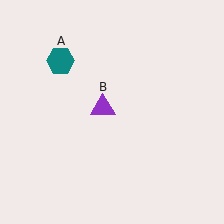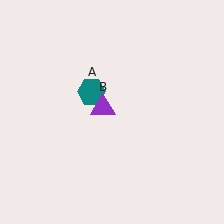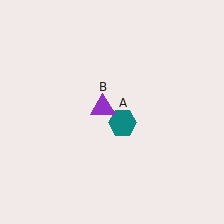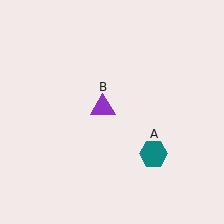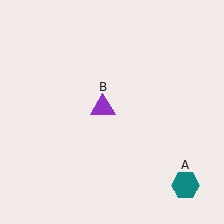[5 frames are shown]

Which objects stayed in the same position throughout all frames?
Purple triangle (object B) remained stationary.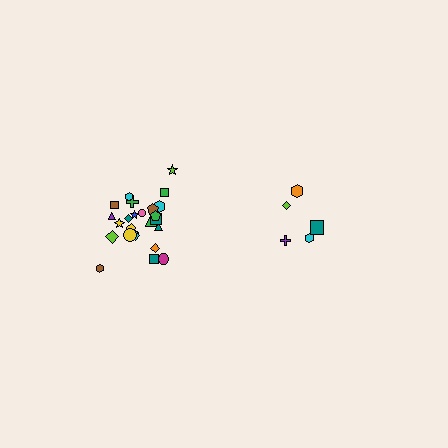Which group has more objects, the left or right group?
The left group.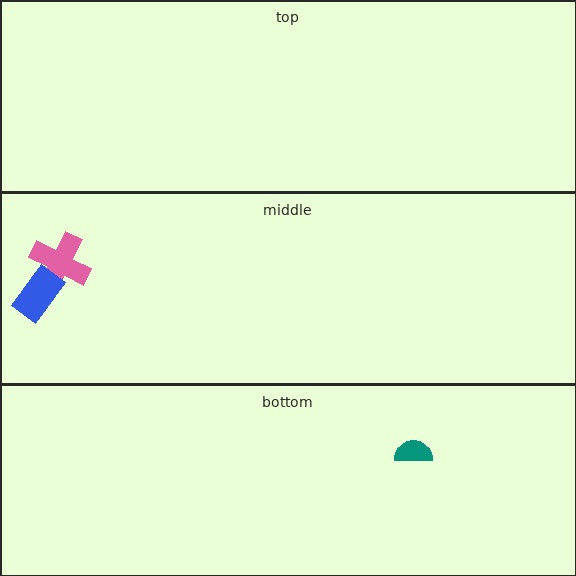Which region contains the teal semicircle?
The bottom region.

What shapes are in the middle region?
The pink cross, the blue rectangle.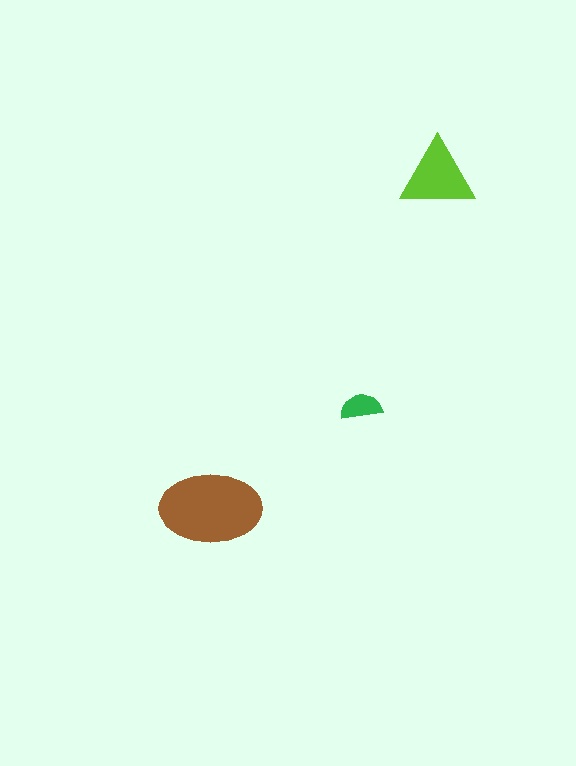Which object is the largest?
The brown ellipse.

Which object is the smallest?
The green semicircle.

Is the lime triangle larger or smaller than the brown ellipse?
Smaller.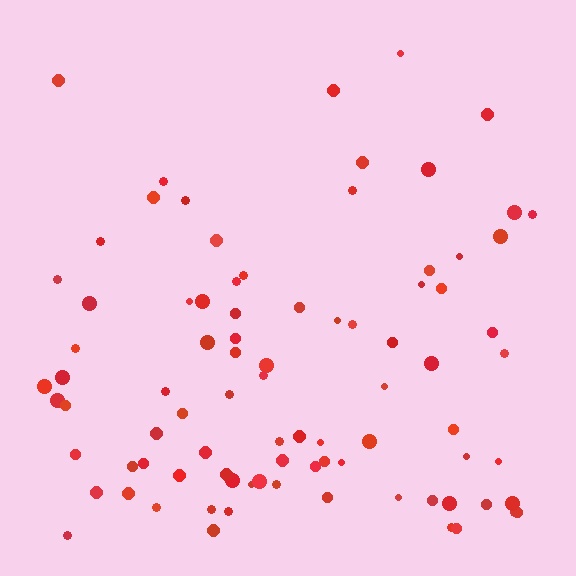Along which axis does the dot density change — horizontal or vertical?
Vertical.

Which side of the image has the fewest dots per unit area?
The top.